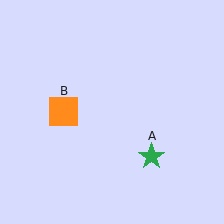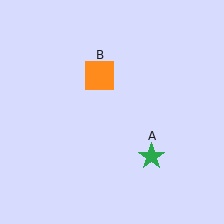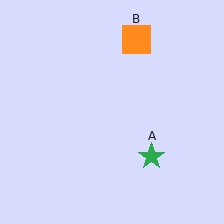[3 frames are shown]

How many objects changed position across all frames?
1 object changed position: orange square (object B).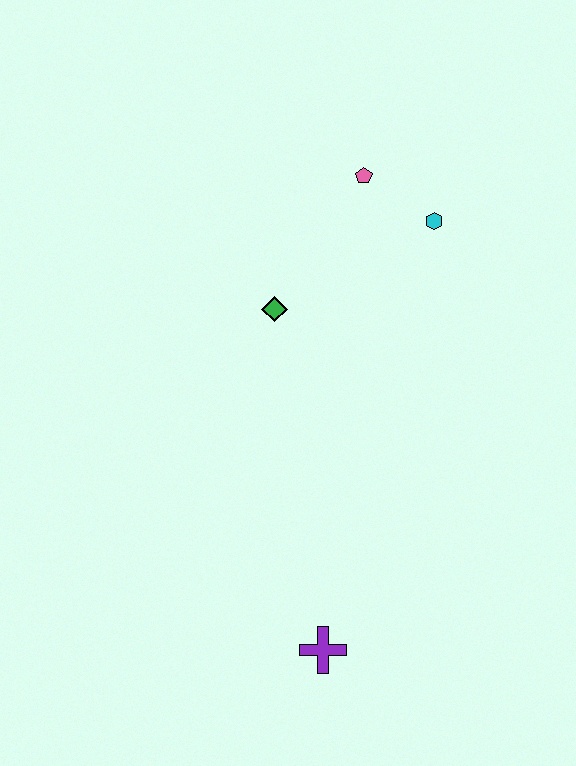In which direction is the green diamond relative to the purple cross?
The green diamond is above the purple cross.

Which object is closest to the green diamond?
The pink pentagon is closest to the green diamond.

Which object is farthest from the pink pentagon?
The purple cross is farthest from the pink pentagon.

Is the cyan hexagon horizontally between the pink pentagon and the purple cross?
No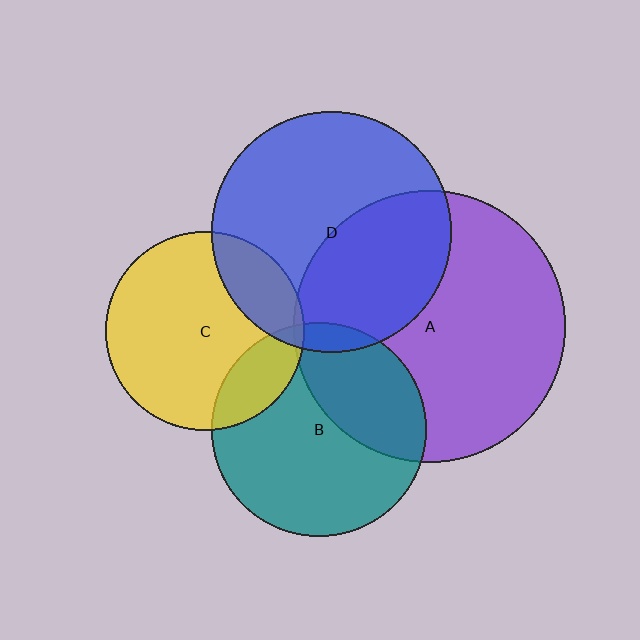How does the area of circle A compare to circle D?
Approximately 1.3 times.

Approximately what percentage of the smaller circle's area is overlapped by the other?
Approximately 5%.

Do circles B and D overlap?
Yes.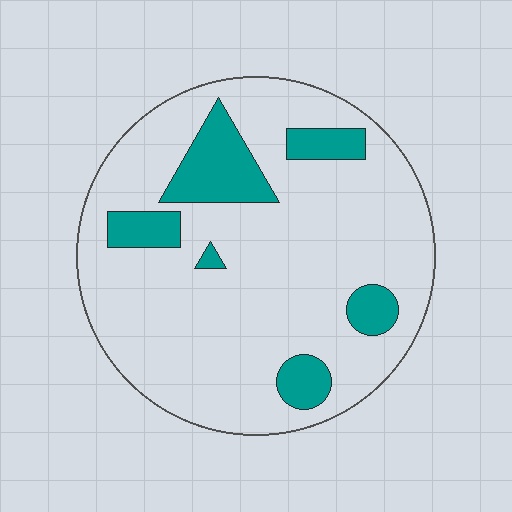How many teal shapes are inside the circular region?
6.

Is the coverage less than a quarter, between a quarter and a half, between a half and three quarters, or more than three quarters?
Less than a quarter.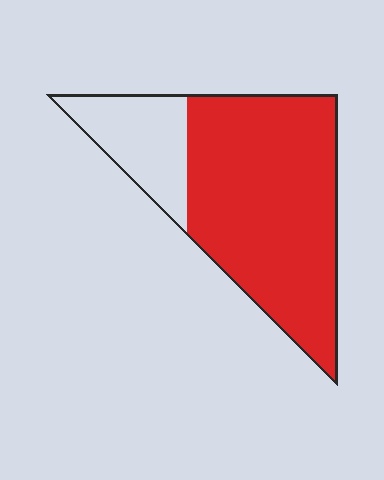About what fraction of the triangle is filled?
About three quarters (3/4).